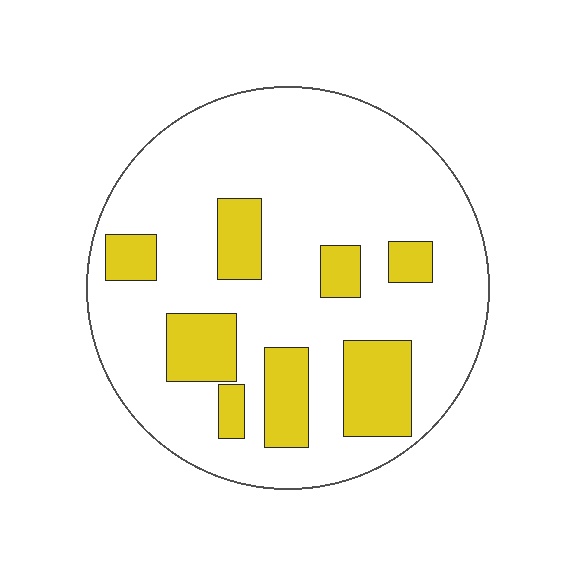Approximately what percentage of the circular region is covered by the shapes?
Approximately 20%.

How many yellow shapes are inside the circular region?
8.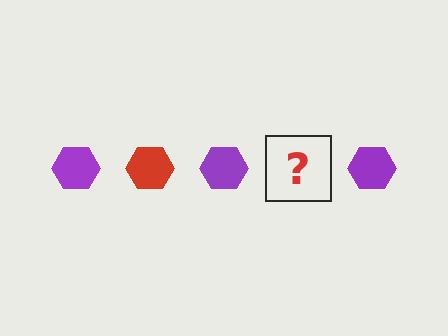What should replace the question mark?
The question mark should be replaced with a red hexagon.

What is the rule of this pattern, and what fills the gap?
The rule is that the pattern cycles through purple, red hexagons. The gap should be filled with a red hexagon.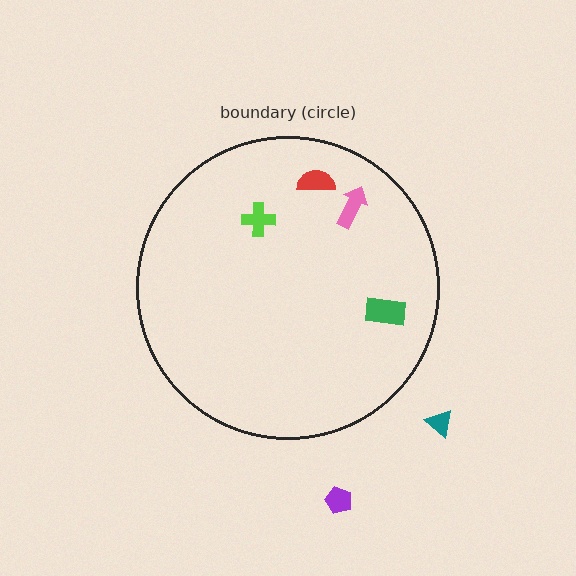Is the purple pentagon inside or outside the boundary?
Outside.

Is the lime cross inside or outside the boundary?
Inside.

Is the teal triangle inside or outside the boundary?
Outside.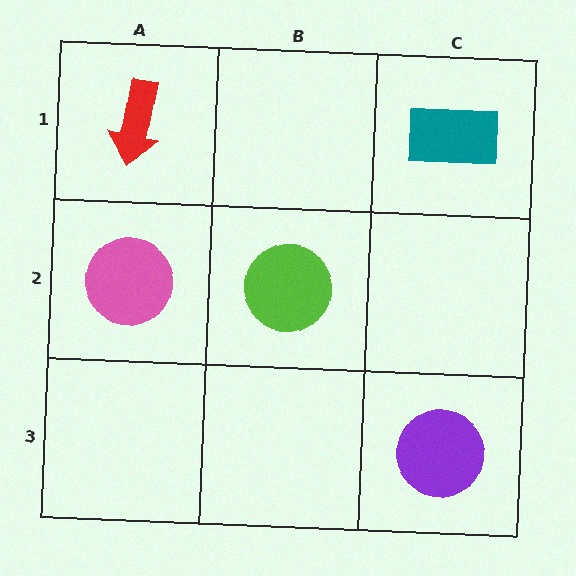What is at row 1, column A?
A red arrow.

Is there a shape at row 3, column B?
No, that cell is empty.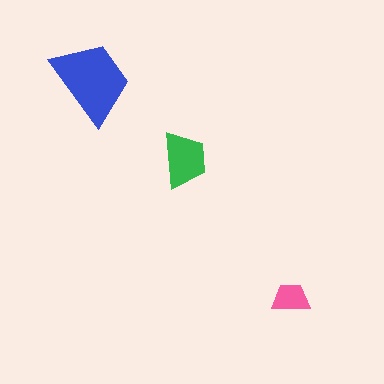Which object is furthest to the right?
The pink trapezoid is rightmost.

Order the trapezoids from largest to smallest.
the blue one, the green one, the pink one.